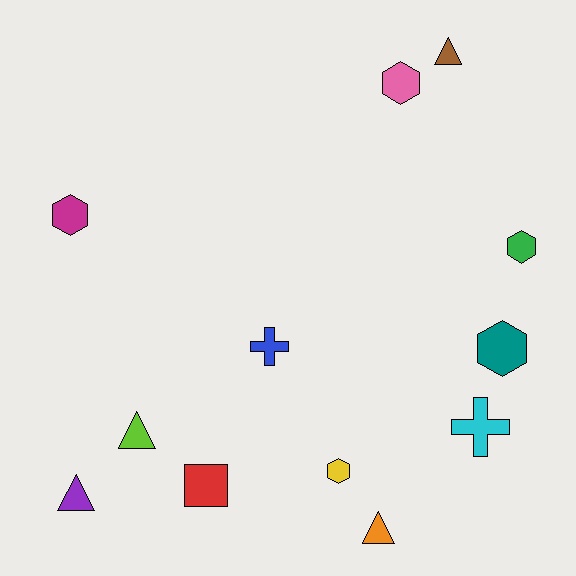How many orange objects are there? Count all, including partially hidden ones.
There is 1 orange object.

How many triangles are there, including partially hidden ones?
There are 4 triangles.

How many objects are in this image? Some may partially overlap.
There are 12 objects.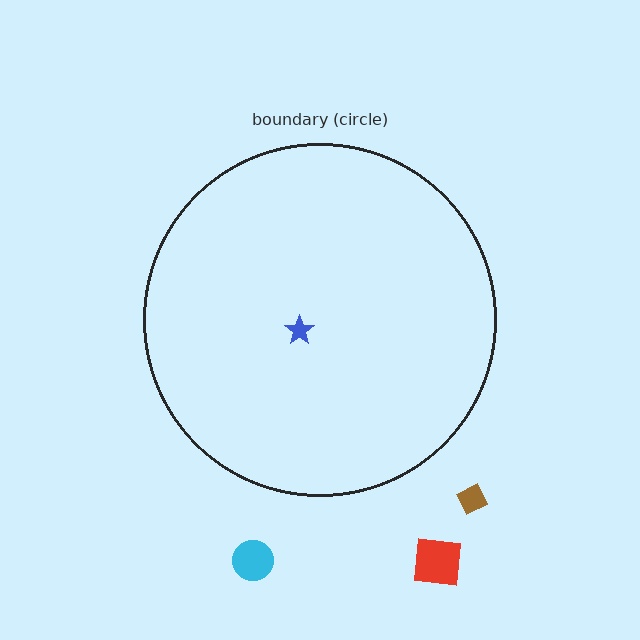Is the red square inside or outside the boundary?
Outside.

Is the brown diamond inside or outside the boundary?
Outside.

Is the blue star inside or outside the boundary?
Inside.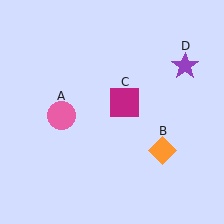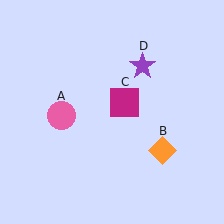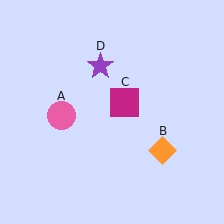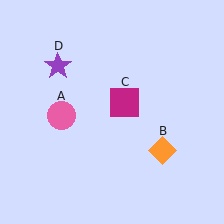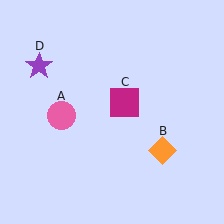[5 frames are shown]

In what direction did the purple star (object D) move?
The purple star (object D) moved left.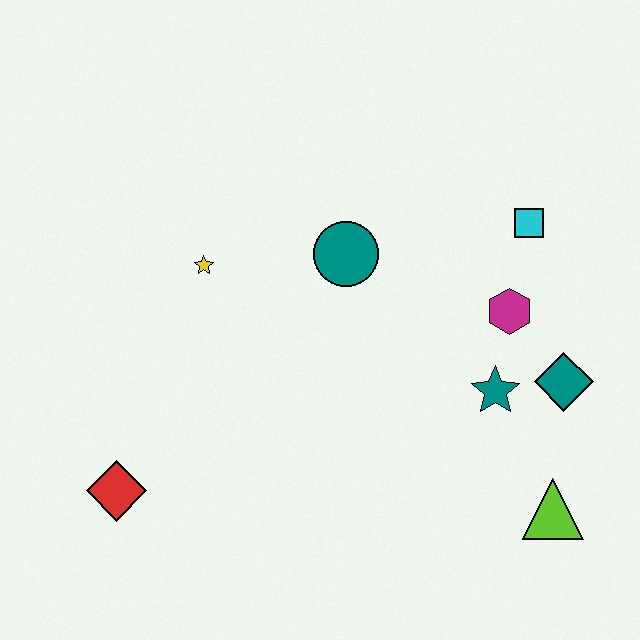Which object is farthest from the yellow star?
The lime triangle is farthest from the yellow star.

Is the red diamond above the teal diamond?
No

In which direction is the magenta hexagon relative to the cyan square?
The magenta hexagon is below the cyan square.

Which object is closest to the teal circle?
The yellow star is closest to the teal circle.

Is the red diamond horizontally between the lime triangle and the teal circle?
No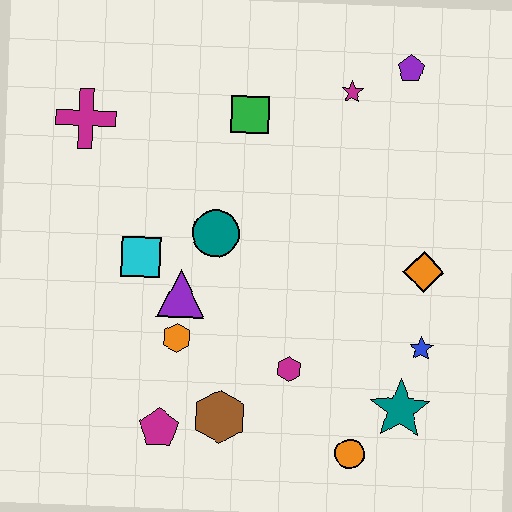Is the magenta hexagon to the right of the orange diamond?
No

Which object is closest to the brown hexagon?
The magenta pentagon is closest to the brown hexagon.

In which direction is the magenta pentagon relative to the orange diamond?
The magenta pentagon is to the left of the orange diamond.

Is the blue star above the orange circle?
Yes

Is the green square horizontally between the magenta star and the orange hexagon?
Yes